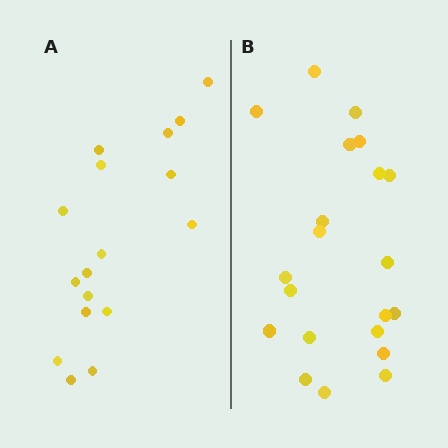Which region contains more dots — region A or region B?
Region B (the right region) has more dots.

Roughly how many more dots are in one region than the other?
Region B has about 4 more dots than region A.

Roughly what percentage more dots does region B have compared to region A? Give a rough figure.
About 25% more.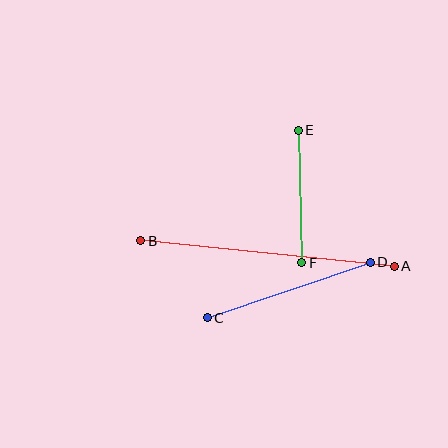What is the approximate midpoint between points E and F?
The midpoint is at approximately (300, 197) pixels.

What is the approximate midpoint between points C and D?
The midpoint is at approximately (289, 290) pixels.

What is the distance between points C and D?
The distance is approximately 172 pixels.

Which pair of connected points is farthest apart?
Points A and B are farthest apart.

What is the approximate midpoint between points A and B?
The midpoint is at approximately (267, 254) pixels.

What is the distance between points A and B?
The distance is approximately 254 pixels.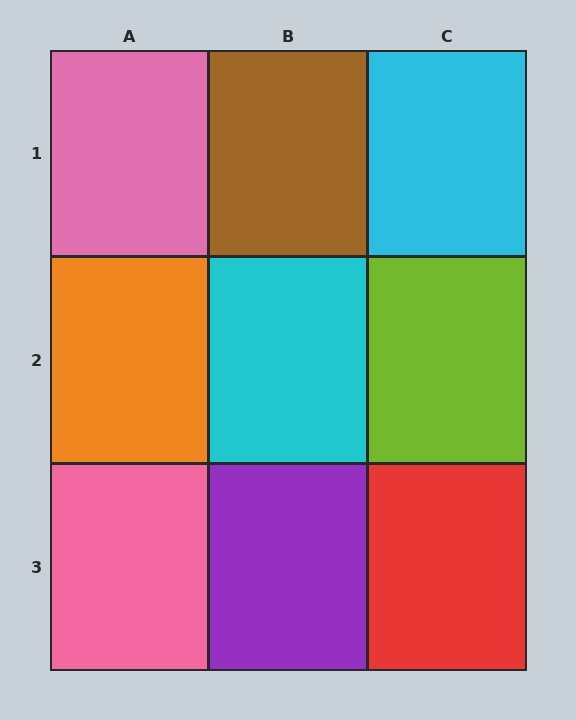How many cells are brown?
1 cell is brown.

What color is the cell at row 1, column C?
Cyan.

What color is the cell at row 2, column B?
Cyan.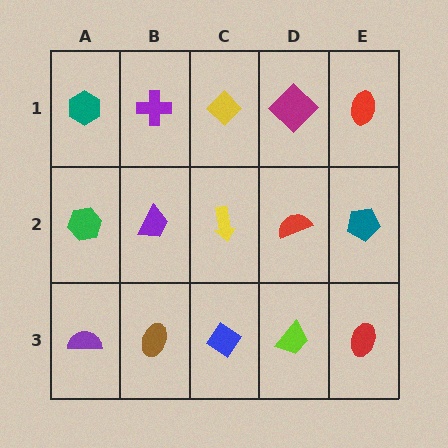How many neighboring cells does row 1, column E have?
2.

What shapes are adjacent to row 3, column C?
A yellow arrow (row 2, column C), a brown ellipse (row 3, column B), a lime trapezoid (row 3, column D).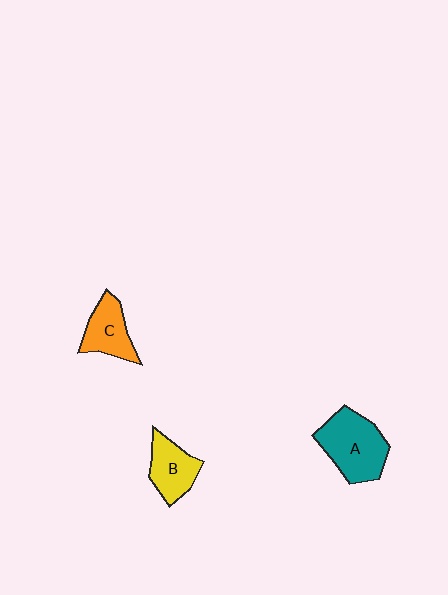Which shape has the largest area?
Shape A (teal).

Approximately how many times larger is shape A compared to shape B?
Approximately 1.5 times.